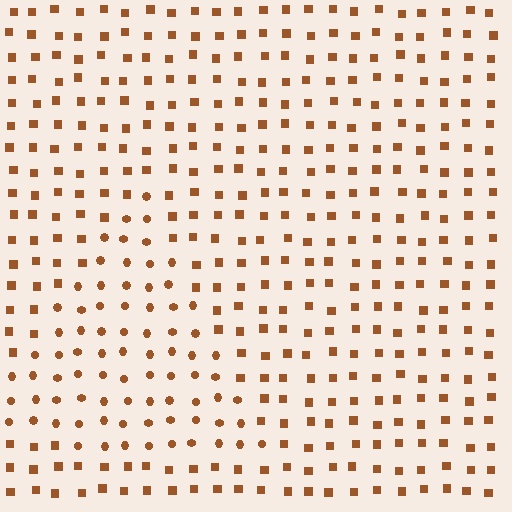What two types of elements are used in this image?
The image uses circles inside the triangle region and squares outside it.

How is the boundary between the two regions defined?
The boundary is defined by a change in element shape: circles inside vs. squares outside. All elements share the same color and spacing.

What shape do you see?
I see a triangle.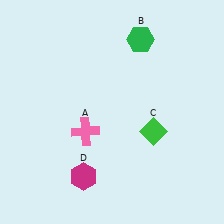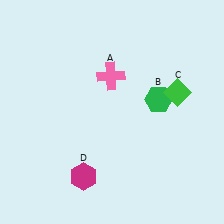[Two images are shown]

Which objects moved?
The objects that moved are: the pink cross (A), the green hexagon (B), the green diamond (C).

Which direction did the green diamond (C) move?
The green diamond (C) moved up.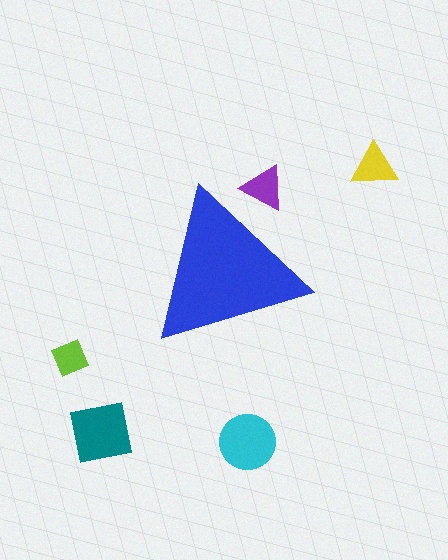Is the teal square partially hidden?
No, the teal square is fully visible.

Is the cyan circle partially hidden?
No, the cyan circle is fully visible.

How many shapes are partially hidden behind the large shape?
1 shape is partially hidden.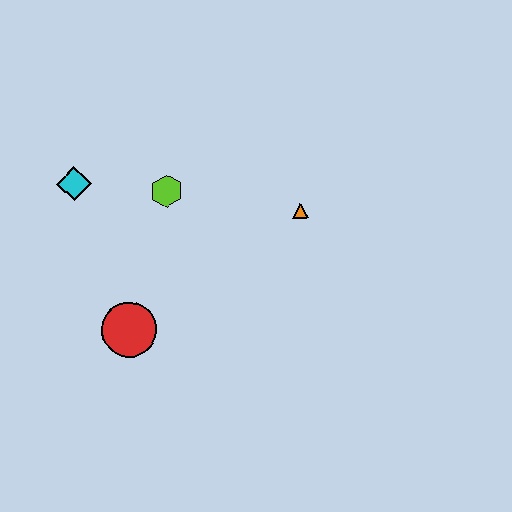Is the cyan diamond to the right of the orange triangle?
No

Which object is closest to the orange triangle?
The lime hexagon is closest to the orange triangle.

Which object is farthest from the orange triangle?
The cyan diamond is farthest from the orange triangle.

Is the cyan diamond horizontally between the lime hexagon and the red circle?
No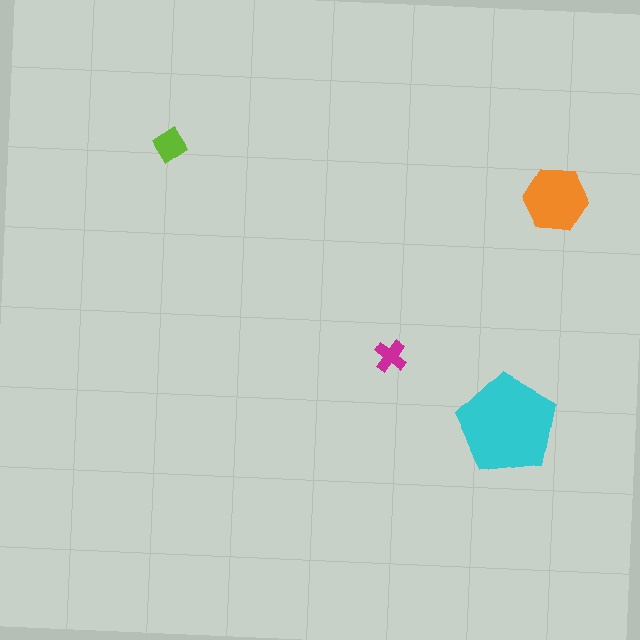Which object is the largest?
The cyan pentagon.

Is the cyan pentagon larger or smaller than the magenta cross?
Larger.